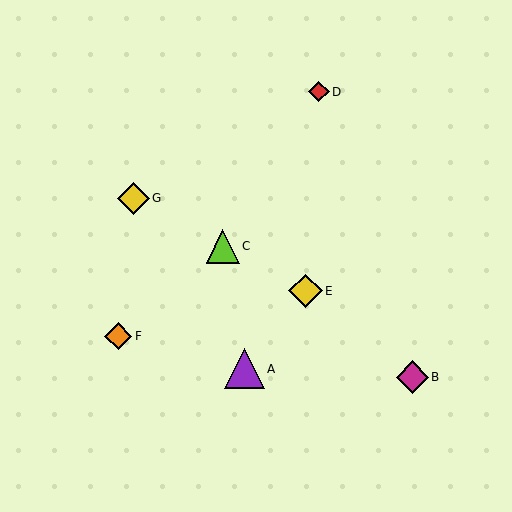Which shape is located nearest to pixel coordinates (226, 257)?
The lime triangle (labeled C) at (223, 246) is nearest to that location.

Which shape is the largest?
The purple triangle (labeled A) is the largest.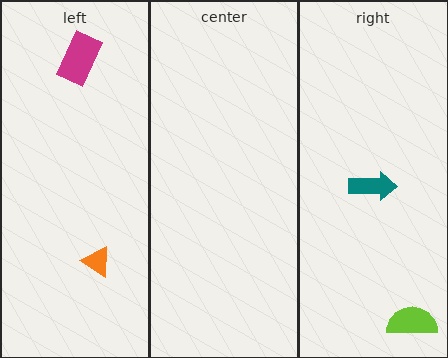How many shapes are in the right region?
2.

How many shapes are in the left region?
2.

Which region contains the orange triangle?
The left region.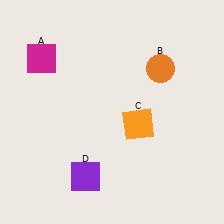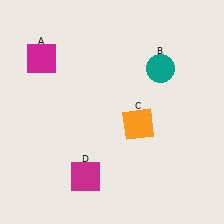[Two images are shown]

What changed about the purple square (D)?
In Image 1, D is purple. In Image 2, it changed to magenta.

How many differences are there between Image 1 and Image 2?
There are 2 differences between the two images.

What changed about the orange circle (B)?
In Image 1, B is orange. In Image 2, it changed to teal.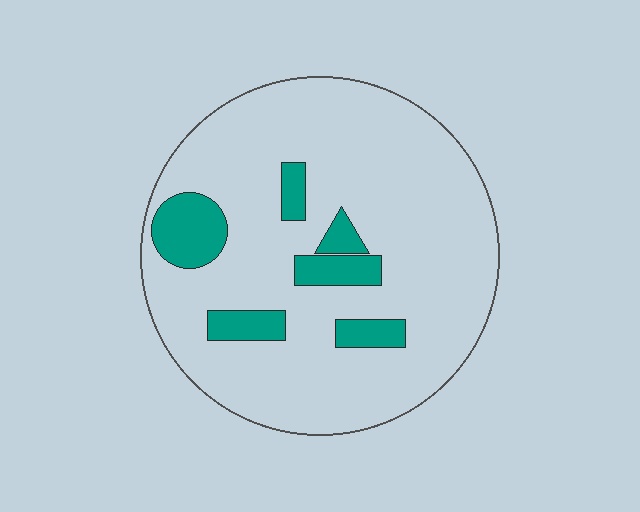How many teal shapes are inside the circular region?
6.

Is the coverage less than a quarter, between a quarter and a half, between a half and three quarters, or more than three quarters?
Less than a quarter.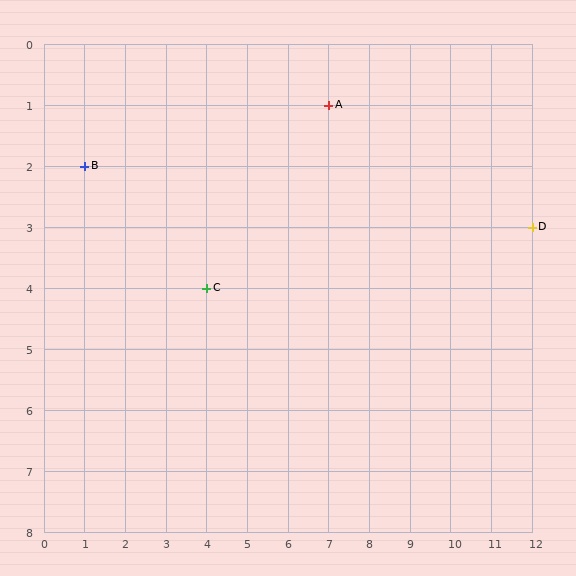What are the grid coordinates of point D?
Point D is at grid coordinates (12, 3).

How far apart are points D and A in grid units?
Points D and A are 5 columns and 2 rows apart (about 5.4 grid units diagonally).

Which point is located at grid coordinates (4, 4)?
Point C is at (4, 4).